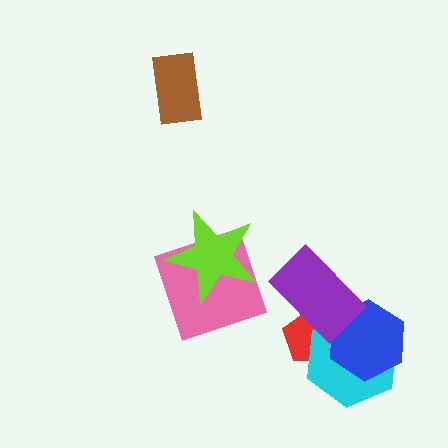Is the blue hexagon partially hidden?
Yes, it is partially covered by another shape.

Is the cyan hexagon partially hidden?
Yes, it is partially covered by another shape.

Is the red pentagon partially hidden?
Yes, it is partially covered by another shape.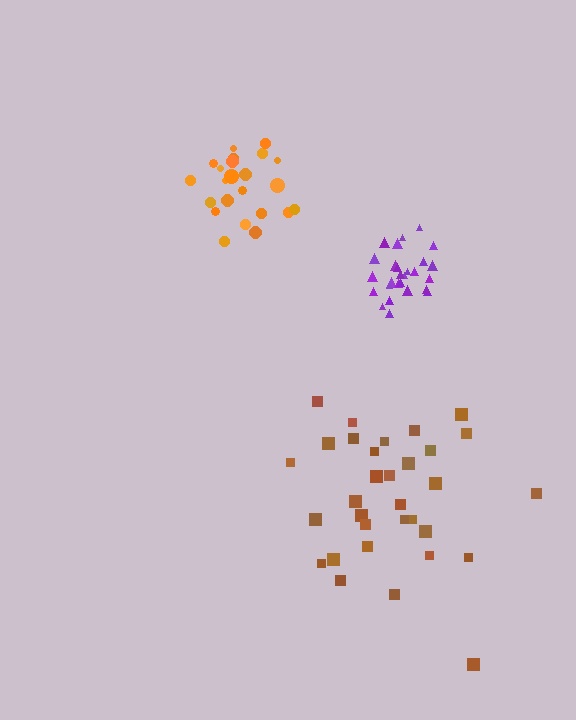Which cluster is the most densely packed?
Purple.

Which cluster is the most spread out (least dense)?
Brown.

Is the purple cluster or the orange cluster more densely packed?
Purple.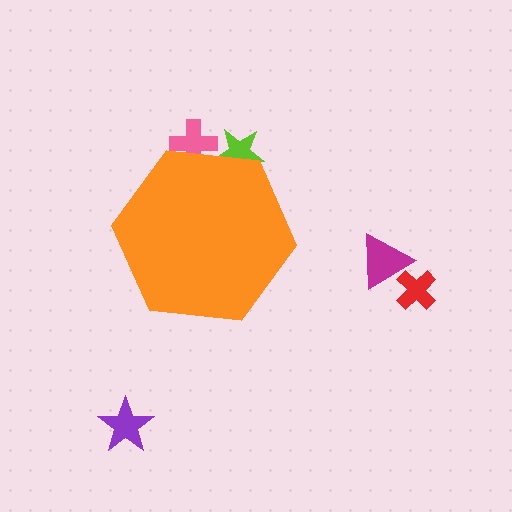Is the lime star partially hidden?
Yes, the lime star is partially hidden behind the orange hexagon.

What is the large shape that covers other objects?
An orange hexagon.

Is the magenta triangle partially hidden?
No, the magenta triangle is fully visible.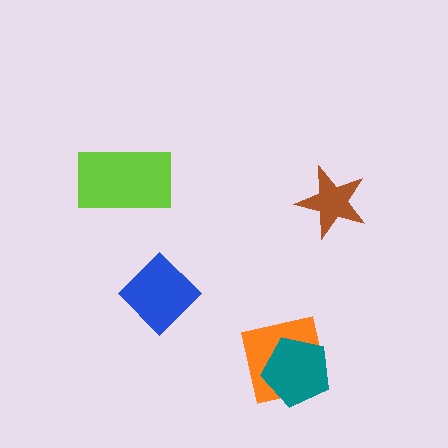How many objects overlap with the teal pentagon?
1 object overlaps with the teal pentagon.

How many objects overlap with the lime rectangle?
0 objects overlap with the lime rectangle.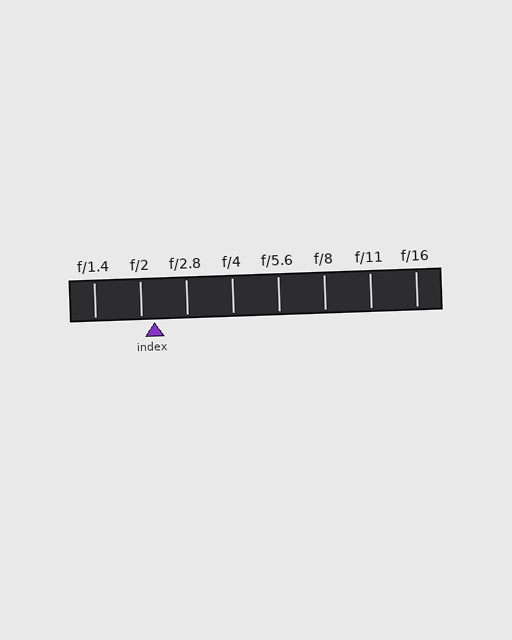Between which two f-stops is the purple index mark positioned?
The index mark is between f/2 and f/2.8.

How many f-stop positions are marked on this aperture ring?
There are 8 f-stop positions marked.